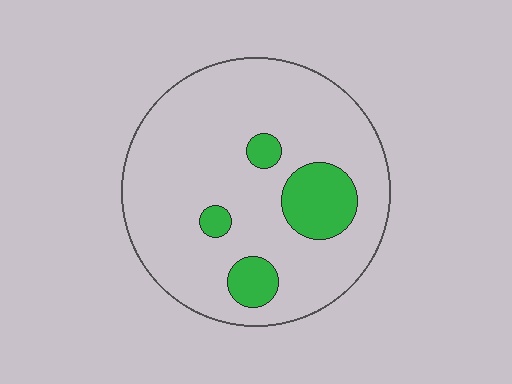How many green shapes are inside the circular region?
4.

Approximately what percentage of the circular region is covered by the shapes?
Approximately 15%.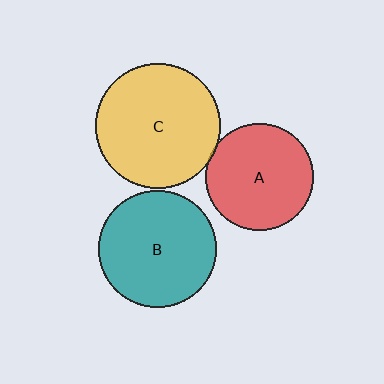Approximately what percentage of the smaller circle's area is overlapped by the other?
Approximately 5%.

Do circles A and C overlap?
Yes.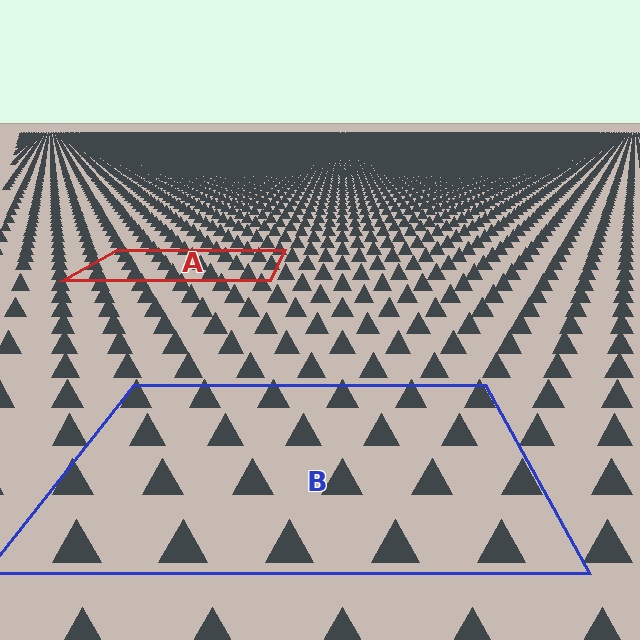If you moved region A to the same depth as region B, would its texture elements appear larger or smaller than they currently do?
They would appear larger. At a closer depth, the same texture elements are projected at a bigger on-screen size.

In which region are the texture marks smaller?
The texture marks are smaller in region A, because it is farther away.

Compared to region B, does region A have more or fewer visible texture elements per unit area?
Region A has more texture elements per unit area — they are packed more densely because it is farther away.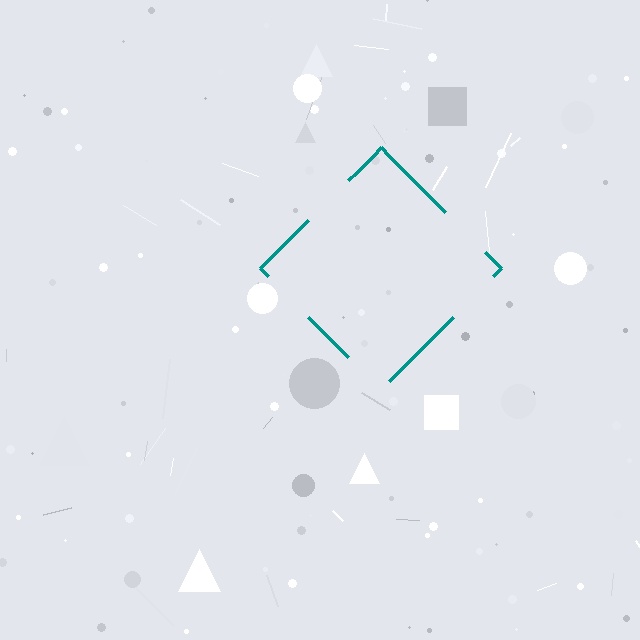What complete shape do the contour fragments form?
The contour fragments form a diamond.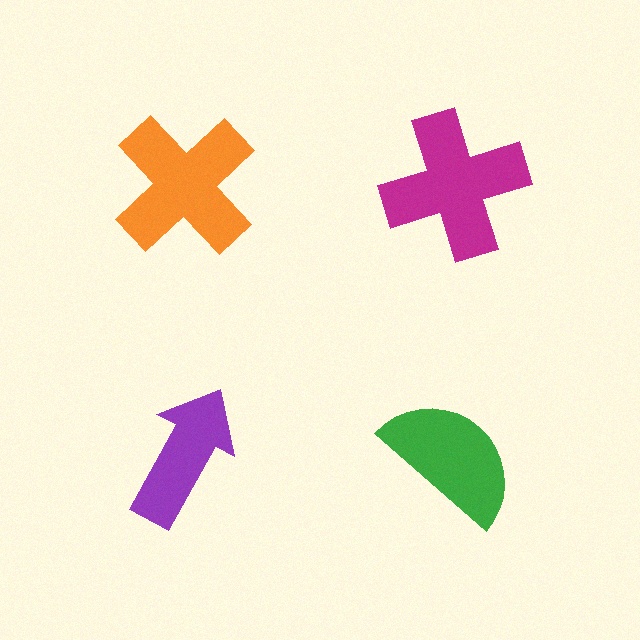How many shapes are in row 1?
2 shapes.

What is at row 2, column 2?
A green semicircle.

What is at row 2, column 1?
A purple arrow.